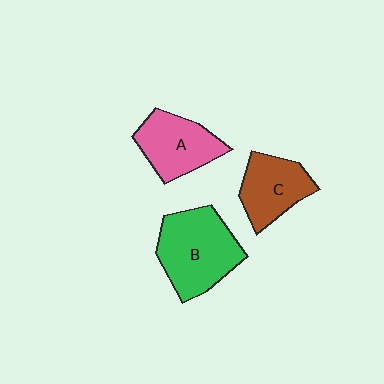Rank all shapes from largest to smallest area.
From largest to smallest: B (green), A (pink), C (brown).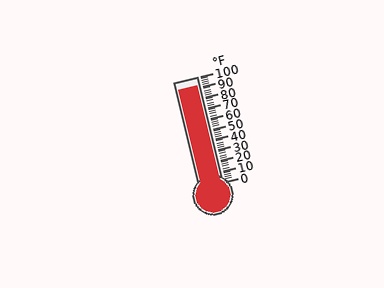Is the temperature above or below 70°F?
The temperature is above 70°F.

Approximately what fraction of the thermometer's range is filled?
The thermometer is filled to approximately 90% of its range.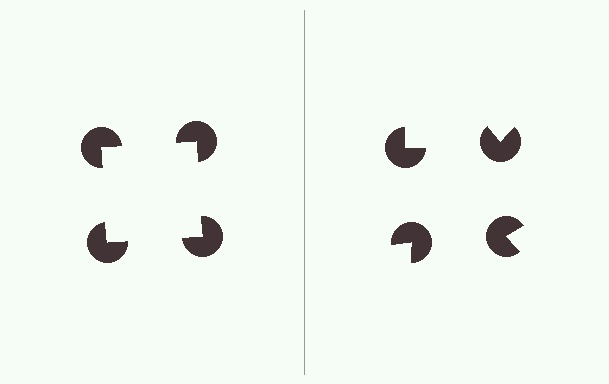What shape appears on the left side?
An illusory square.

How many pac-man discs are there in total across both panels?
8 — 4 on each side.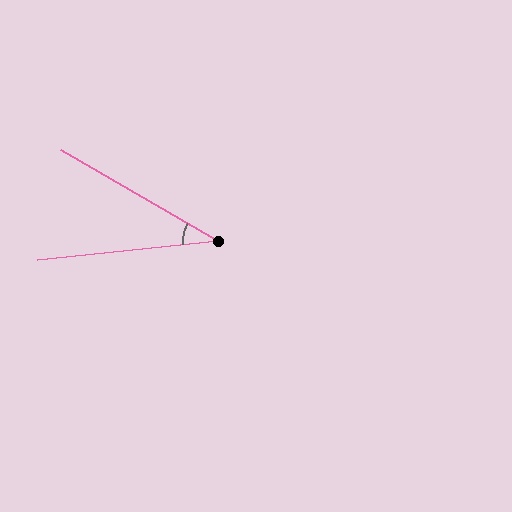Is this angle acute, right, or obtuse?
It is acute.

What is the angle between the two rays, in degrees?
Approximately 36 degrees.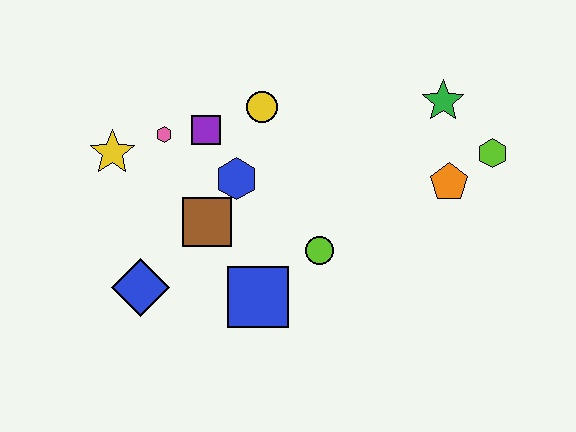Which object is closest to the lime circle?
The blue square is closest to the lime circle.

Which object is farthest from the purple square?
The lime hexagon is farthest from the purple square.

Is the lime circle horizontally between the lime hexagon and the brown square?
Yes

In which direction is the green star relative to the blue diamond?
The green star is to the right of the blue diamond.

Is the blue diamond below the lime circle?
Yes